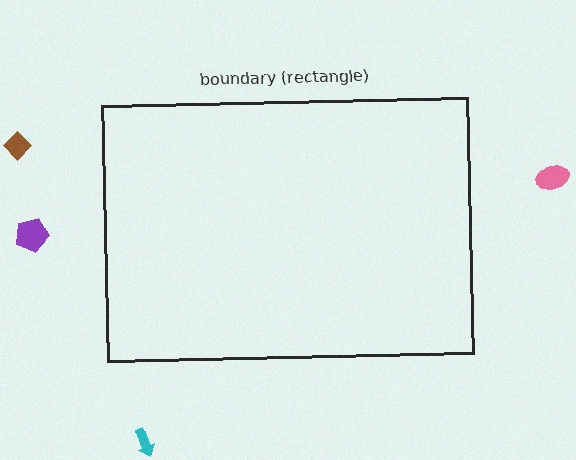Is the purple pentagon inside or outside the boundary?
Outside.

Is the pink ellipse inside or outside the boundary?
Outside.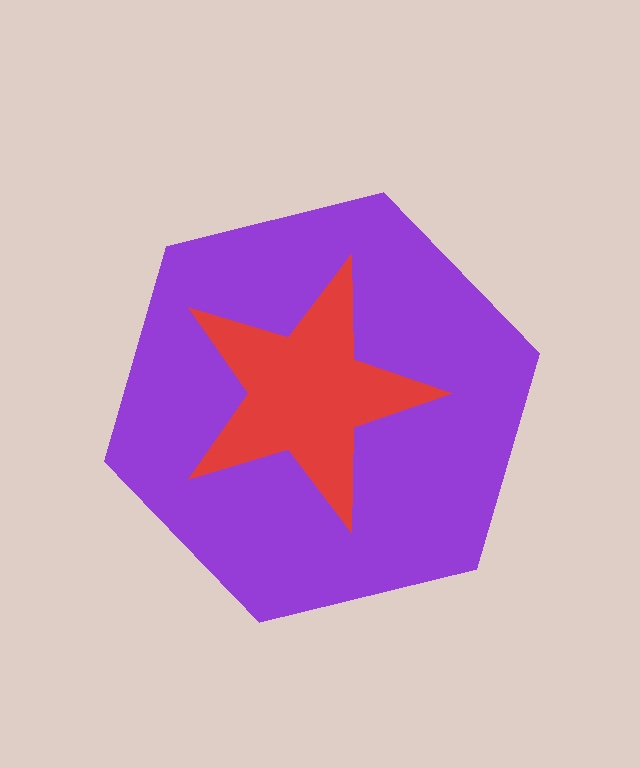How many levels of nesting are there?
2.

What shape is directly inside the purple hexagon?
The red star.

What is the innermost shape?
The red star.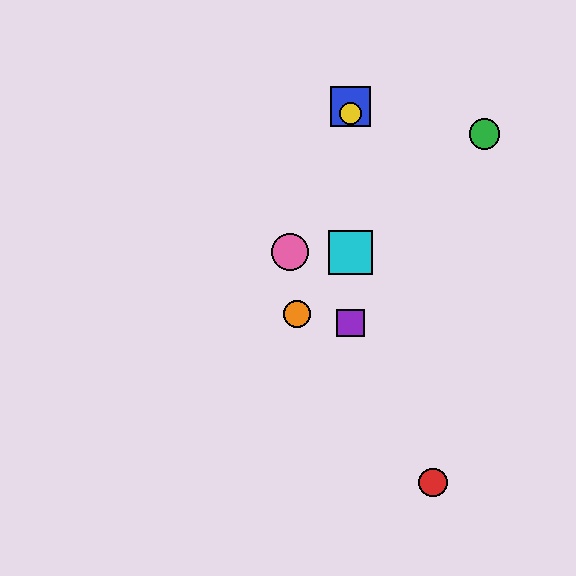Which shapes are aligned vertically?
The blue square, the yellow circle, the purple square, the cyan square are aligned vertically.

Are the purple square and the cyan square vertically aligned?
Yes, both are at x≈351.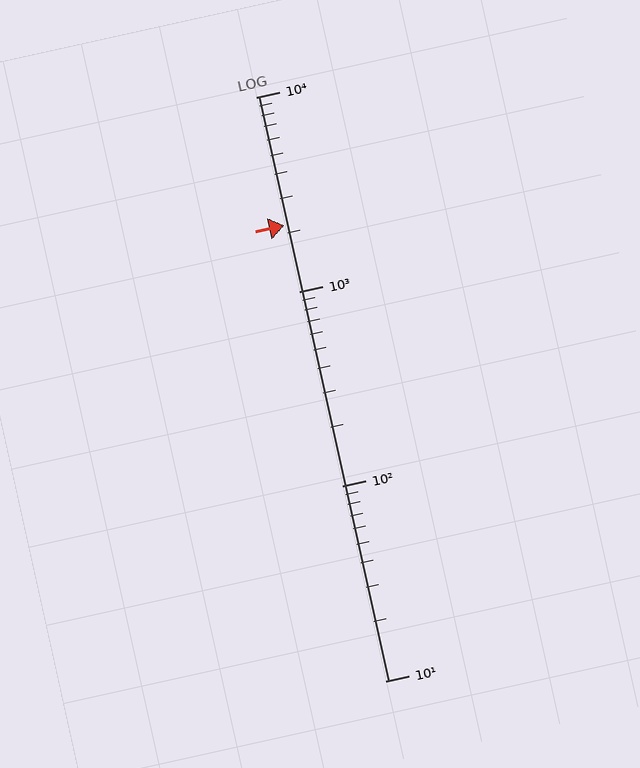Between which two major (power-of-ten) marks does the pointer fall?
The pointer is between 1000 and 10000.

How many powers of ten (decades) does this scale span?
The scale spans 3 decades, from 10 to 10000.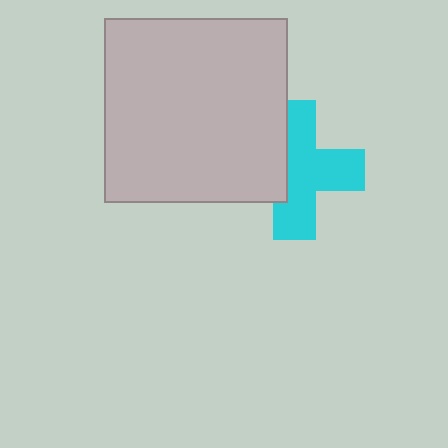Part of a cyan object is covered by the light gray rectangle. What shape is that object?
It is a cross.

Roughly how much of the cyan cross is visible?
Most of it is visible (roughly 65%).